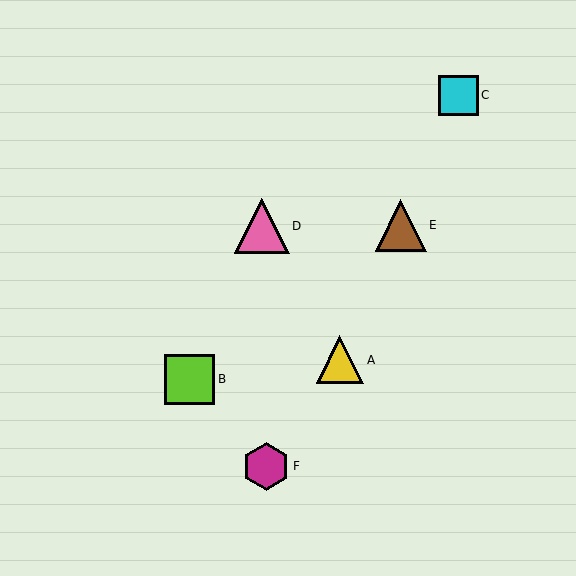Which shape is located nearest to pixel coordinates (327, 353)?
The yellow triangle (labeled A) at (340, 360) is nearest to that location.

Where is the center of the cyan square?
The center of the cyan square is at (459, 95).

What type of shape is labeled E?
Shape E is a brown triangle.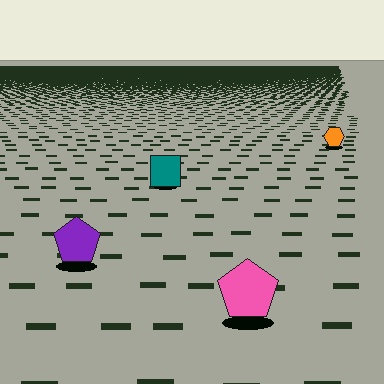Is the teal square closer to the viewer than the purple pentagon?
No. The purple pentagon is closer — you can tell from the texture gradient: the ground texture is coarser near it.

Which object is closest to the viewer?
The pink pentagon is closest. The texture marks near it are larger and more spread out.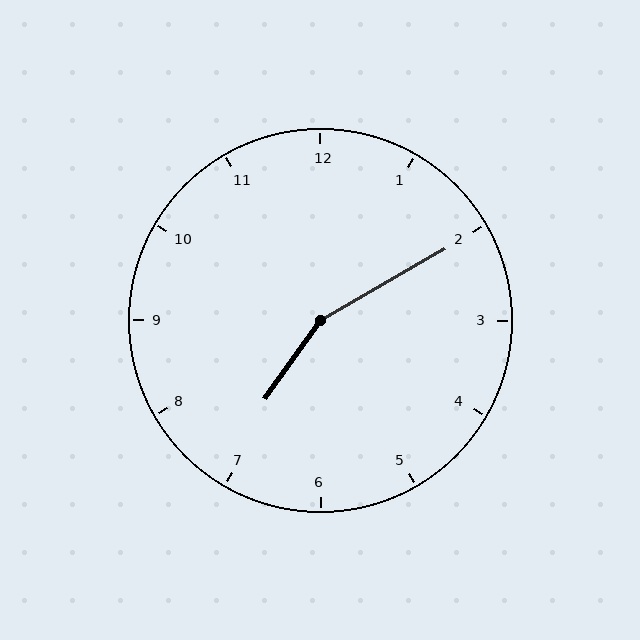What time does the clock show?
7:10.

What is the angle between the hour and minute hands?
Approximately 155 degrees.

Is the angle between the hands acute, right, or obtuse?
It is obtuse.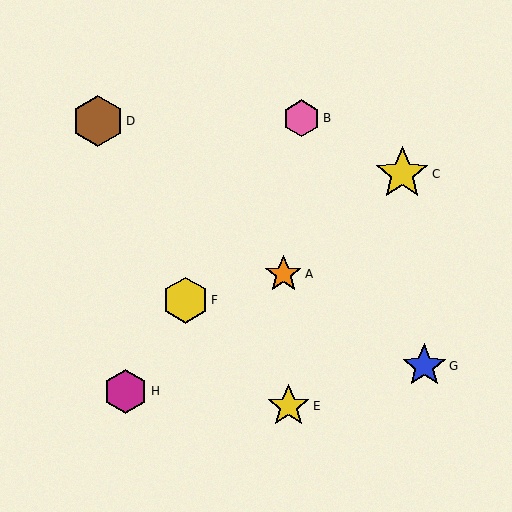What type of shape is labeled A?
Shape A is an orange star.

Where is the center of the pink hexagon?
The center of the pink hexagon is at (302, 118).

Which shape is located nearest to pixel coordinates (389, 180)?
The yellow star (labeled C) at (402, 174) is nearest to that location.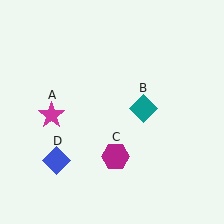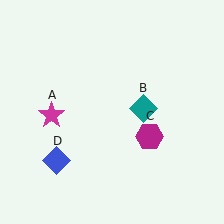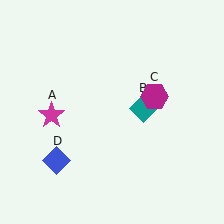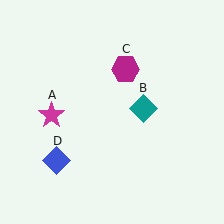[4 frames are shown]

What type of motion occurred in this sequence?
The magenta hexagon (object C) rotated counterclockwise around the center of the scene.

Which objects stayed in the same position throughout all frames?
Magenta star (object A) and teal diamond (object B) and blue diamond (object D) remained stationary.